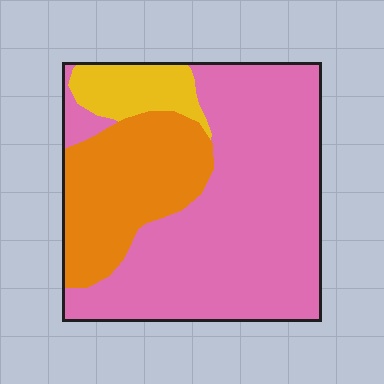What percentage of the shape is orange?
Orange covers 26% of the shape.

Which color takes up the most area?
Pink, at roughly 65%.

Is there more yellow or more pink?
Pink.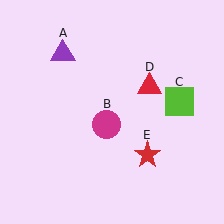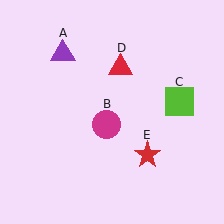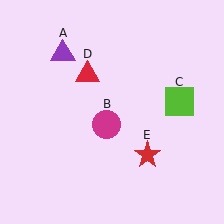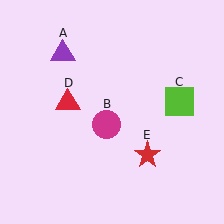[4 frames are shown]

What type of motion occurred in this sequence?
The red triangle (object D) rotated counterclockwise around the center of the scene.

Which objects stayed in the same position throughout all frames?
Purple triangle (object A) and magenta circle (object B) and lime square (object C) and red star (object E) remained stationary.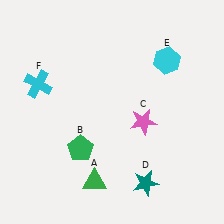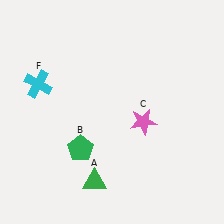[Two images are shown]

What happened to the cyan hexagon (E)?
The cyan hexagon (E) was removed in Image 2. It was in the top-right area of Image 1.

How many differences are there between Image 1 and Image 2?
There are 2 differences between the two images.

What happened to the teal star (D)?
The teal star (D) was removed in Image 2. It was in the bottom-right area of Image 1.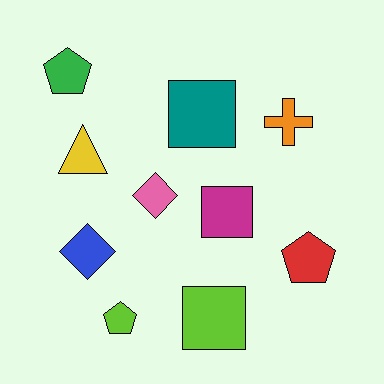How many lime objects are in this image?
There are 2 lime objects.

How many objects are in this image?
There are 10 objects.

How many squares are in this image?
There are 3 squares.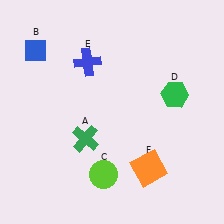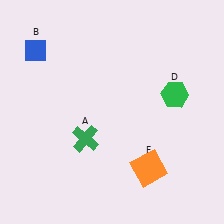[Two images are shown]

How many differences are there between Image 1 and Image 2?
There are 2 differences between the two images.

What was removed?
The blue cross (E), the lime circle (C) were removed in Image 2.